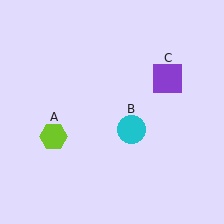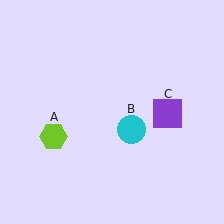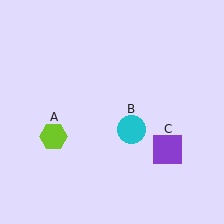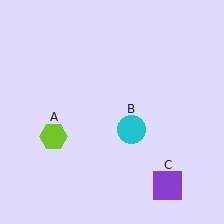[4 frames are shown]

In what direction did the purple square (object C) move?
The purple square (object C) moved down.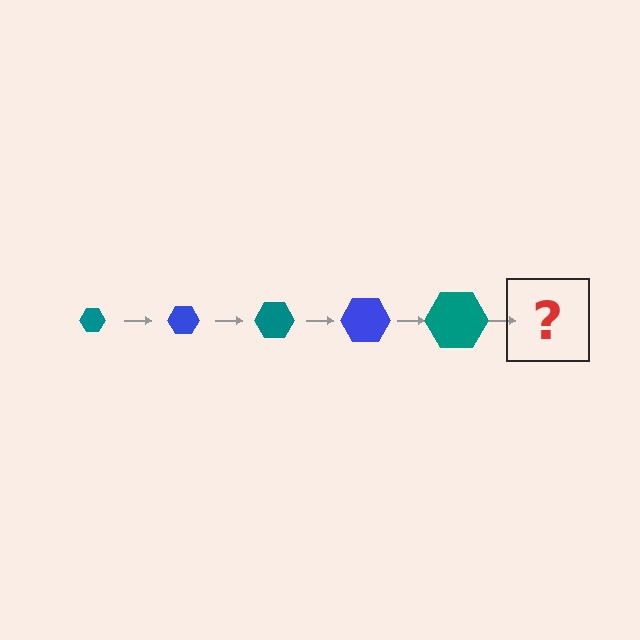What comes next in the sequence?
The next element should be a blue hexagon, larger than the previous one.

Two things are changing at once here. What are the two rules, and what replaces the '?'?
The two rules are that the hexagon grows larger each step and the color cycles through teal and blue. The '?' should be a blue hexagon, larger than the previous one.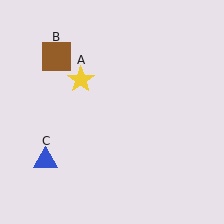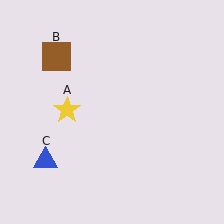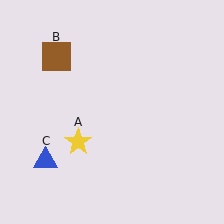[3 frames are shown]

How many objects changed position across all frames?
1 object changed position: yellow star (object A).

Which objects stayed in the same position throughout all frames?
Brown square (object B) and blue triangle (object C) remained stationary.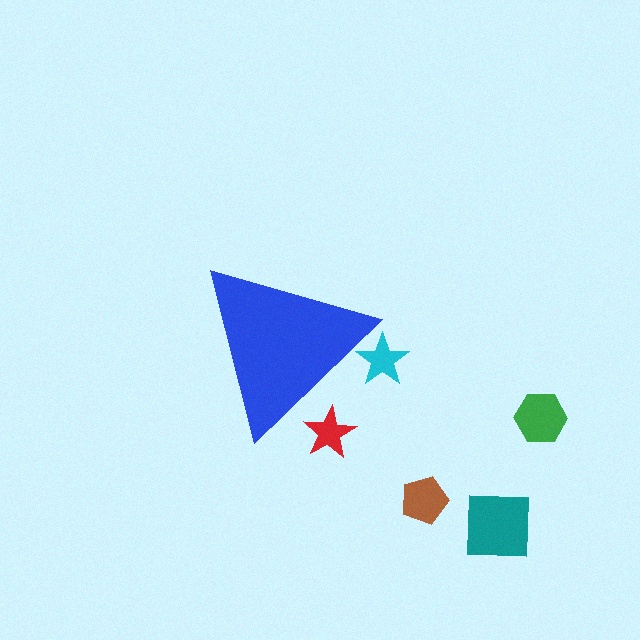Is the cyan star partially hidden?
Yes, the cyan star is partially hidden behind the blue triangle.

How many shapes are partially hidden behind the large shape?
2 shapes are partially hidden.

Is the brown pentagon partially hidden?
No, the brown pentagon is fully visible.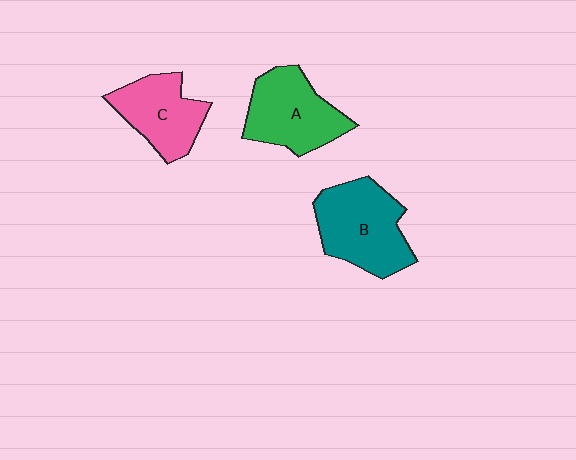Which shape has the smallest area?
Shape C (pink).